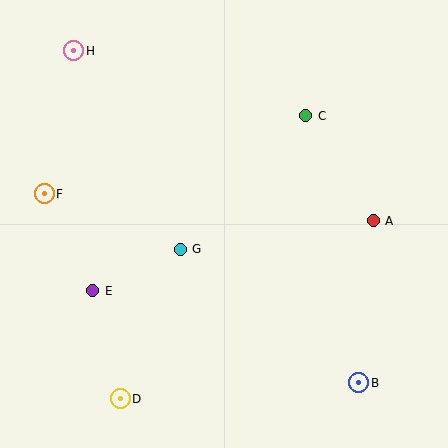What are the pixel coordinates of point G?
Point G is at (180, 249).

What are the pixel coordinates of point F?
Point F is at (44, 194).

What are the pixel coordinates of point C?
Point C is at (306, 116).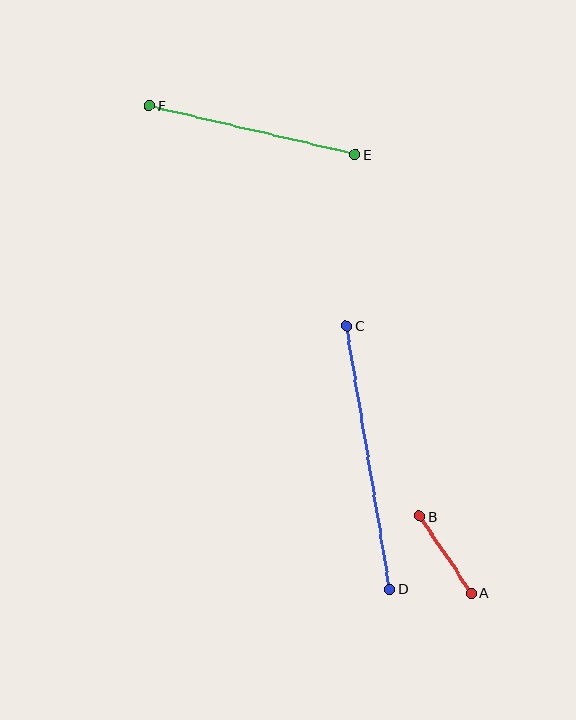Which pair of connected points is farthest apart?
Points C and D are farthest apart.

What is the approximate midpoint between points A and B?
The midpoint is at approximately (445, 555) pixels.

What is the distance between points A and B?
The distance is approximately 92 pixels.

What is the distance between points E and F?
The distance is approximately 212 pixels.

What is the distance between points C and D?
The distance is approximately 267 pixels.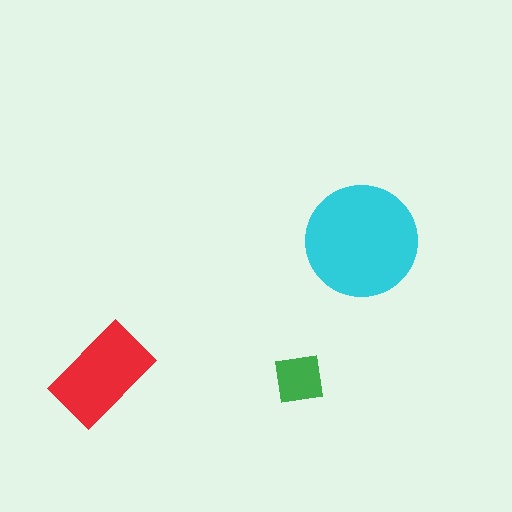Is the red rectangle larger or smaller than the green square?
Larger.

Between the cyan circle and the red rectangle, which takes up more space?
The cyan circle.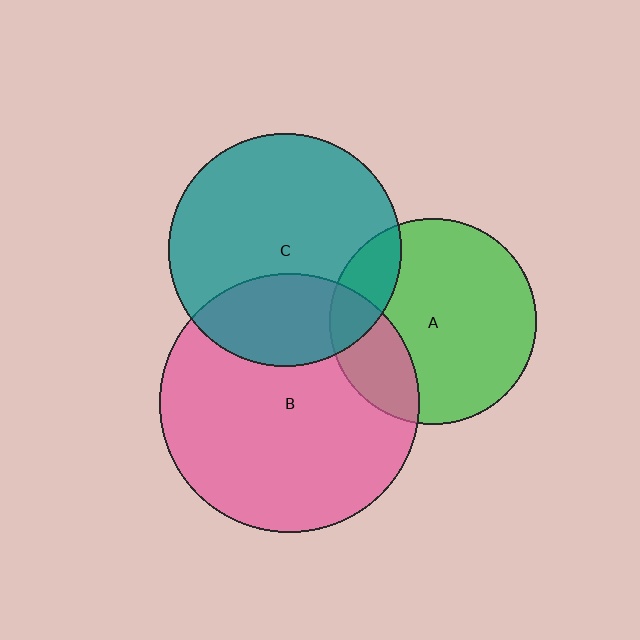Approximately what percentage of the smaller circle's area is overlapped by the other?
Approximately 30%.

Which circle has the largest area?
Circle B (pink).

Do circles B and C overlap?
Yes.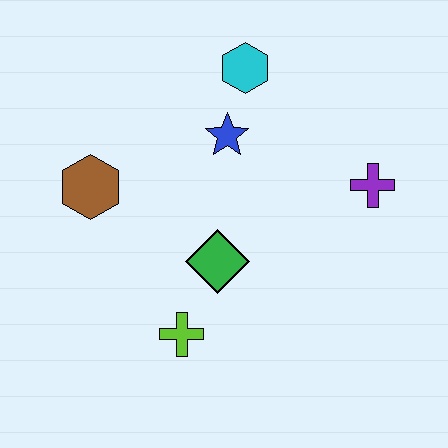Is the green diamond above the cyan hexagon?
No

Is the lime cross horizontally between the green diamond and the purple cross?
No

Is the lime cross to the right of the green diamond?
No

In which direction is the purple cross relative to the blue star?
The purple cross is to the right of the blue star.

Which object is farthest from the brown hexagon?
The purple cross is farthest from the brown hexagon.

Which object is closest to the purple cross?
The blue star is closest to the purple cross.